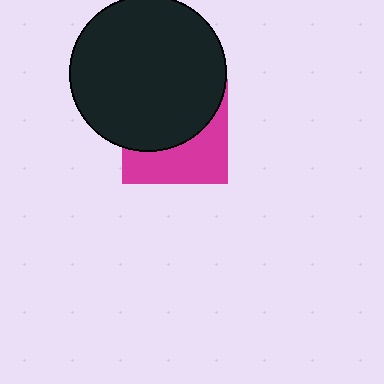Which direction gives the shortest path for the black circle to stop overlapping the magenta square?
Moving up gives the shortest separation.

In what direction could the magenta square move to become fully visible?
The magenta square could move down. That would shift it out from behind the black circle entirely.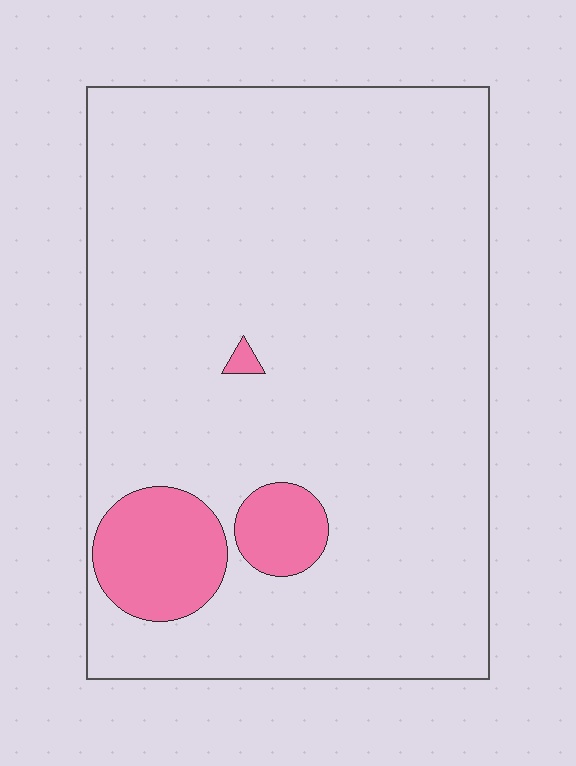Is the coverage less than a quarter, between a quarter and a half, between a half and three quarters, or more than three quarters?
Less than a quarter.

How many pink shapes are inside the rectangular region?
3.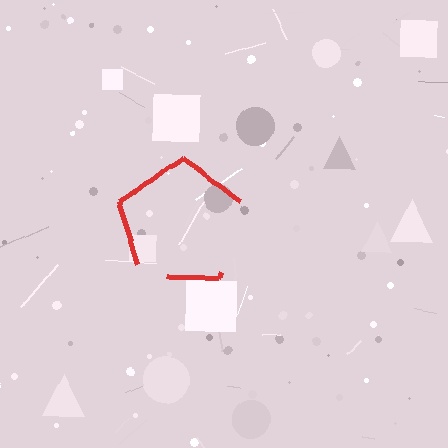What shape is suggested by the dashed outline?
The dashed outline suggests a pentagon.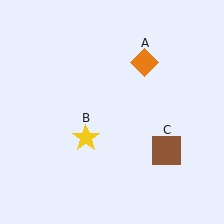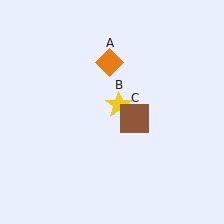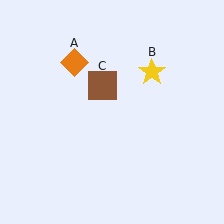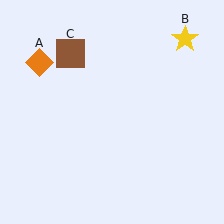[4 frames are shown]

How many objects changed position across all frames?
3 objects changed position: orange diamond (object A), yellow star (object B), brown square (object C).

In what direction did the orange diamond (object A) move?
The orange diamond (object A) moved left.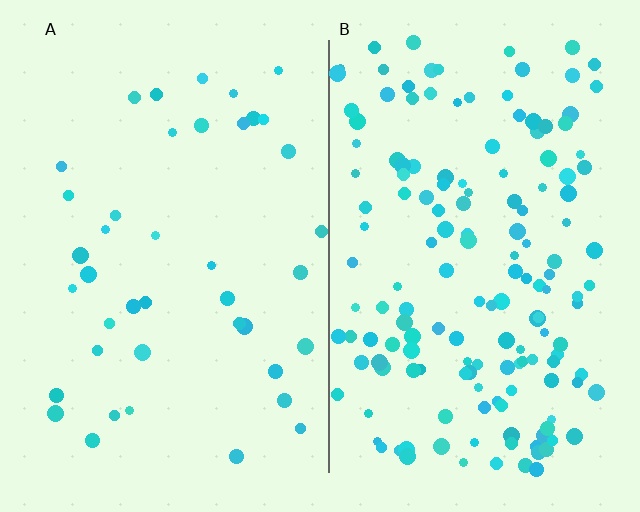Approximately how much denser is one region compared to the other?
Approximately 3.9× — region B over region A.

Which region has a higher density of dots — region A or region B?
B (the right).